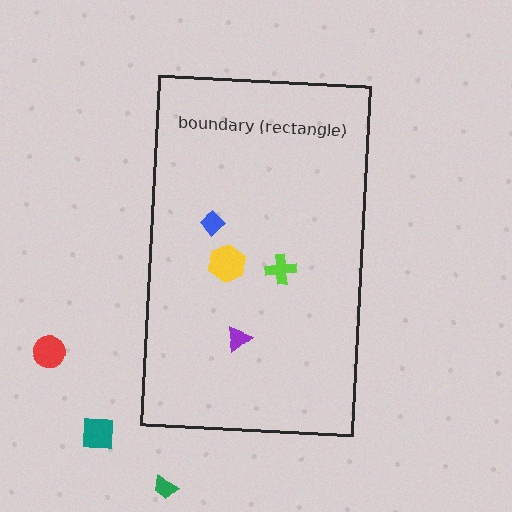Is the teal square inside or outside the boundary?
Outside.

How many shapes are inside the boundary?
4 inside, 3 outside.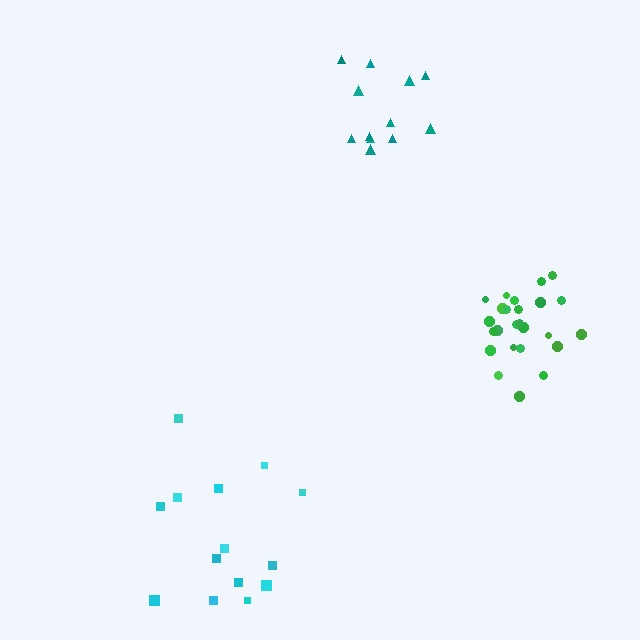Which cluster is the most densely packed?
Green.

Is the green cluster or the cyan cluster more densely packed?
Green.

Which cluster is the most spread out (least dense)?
Cyan.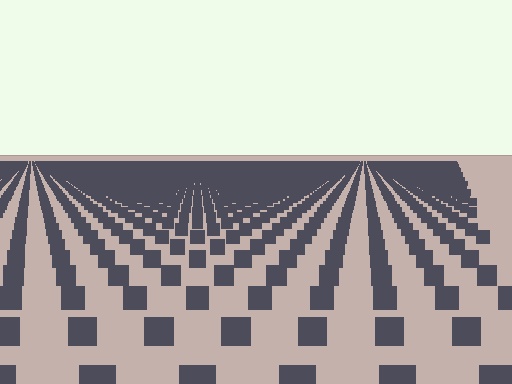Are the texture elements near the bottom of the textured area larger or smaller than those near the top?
Larger. Near the bottom, elements are closer to the viewer and appear at a bigger on-screen size.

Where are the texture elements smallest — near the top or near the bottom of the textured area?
Near the top.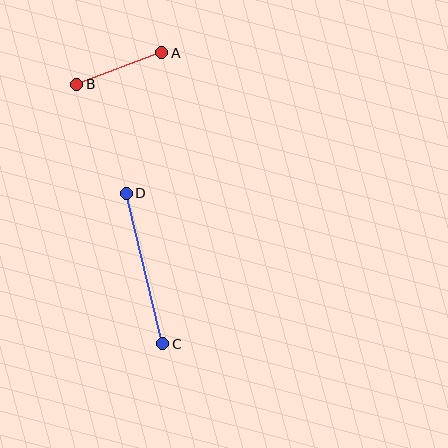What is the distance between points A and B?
The distance is approximately 90 pixels.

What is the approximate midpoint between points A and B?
The midpoint is at approximately (119, 69) pixels.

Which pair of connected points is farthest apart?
Points C and D are farthest apart.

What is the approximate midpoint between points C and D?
The midpoint is at approximately (145, 268) pixels.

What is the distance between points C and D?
The distance is approximately 155 pixels.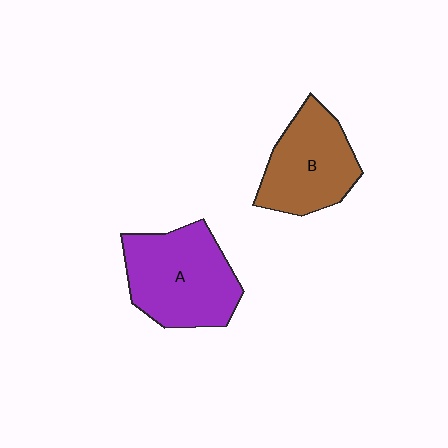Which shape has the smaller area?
Shape B (brown).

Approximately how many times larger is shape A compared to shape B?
Approximately 1.2 times.